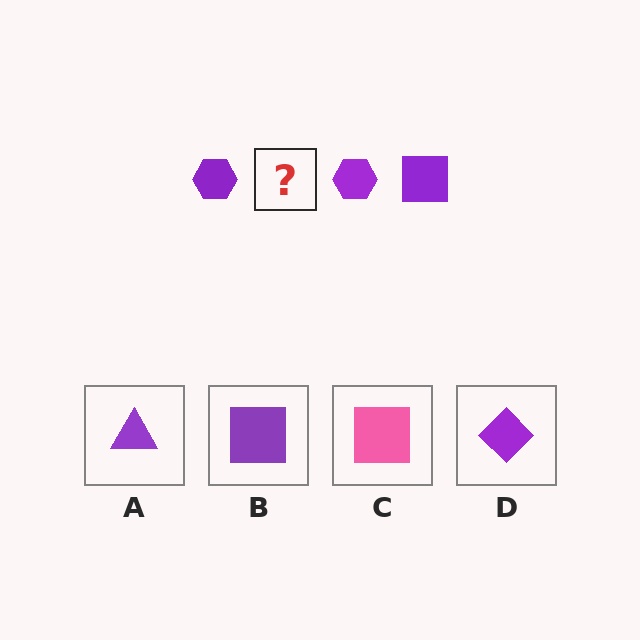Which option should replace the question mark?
Option B.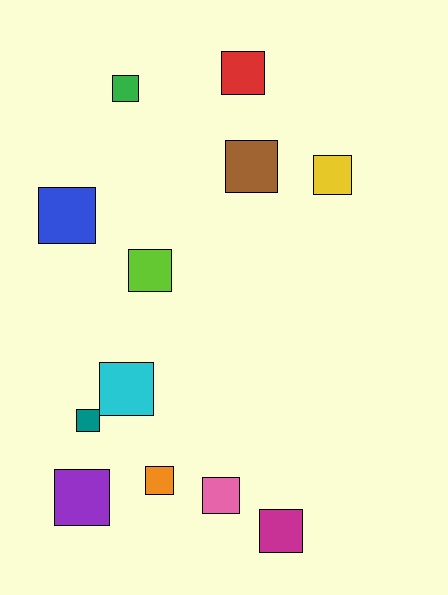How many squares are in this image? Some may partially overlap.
There are 12 squares.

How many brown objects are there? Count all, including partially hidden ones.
There is 1 brown object.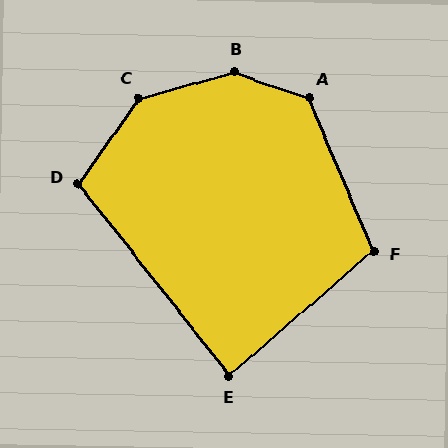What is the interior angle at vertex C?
Approximately 141 degrees (obtuse).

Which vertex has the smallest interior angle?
E, at approximately 88 degrees.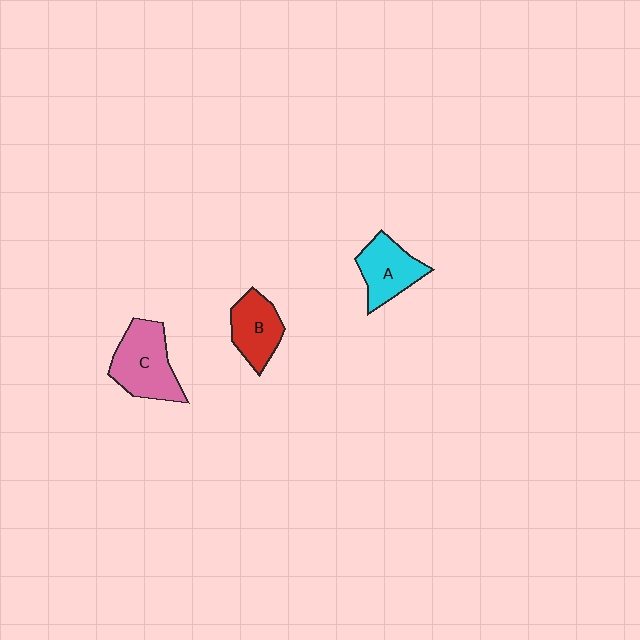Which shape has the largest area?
Shape C (pink).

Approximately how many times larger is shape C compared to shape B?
Approximately 1.4 times.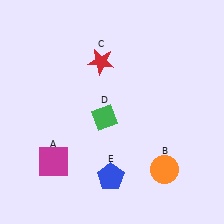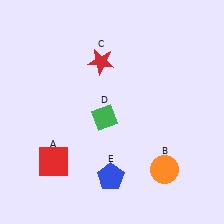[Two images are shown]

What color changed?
The square (A) changed from magenta in Image 1 to red in Image 2.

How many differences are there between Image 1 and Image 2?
There is 1 difference between the two images.